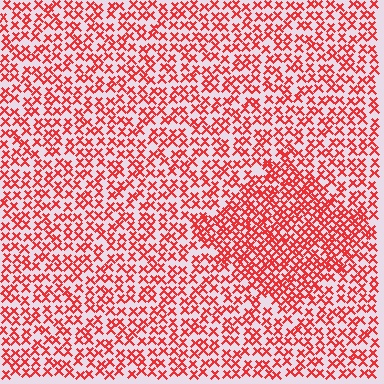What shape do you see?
I see a diamond.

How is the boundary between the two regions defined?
The boundary is defined by a change in element density (approximately 1.7x ratio). All elements are the same color, size, and shape.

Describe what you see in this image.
The image contains small red elements arranged at two different densities. A diamond-shaped region is visible where the elements are more densely packed than the surrounding area.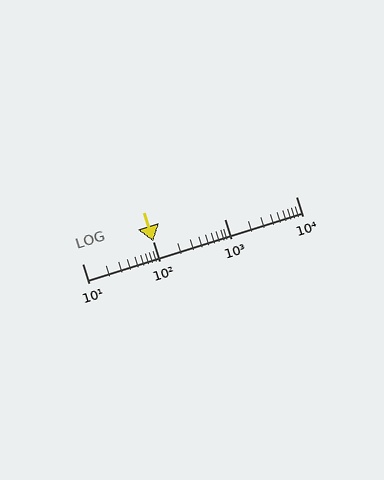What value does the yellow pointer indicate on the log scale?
The pointer indicates approximately 100.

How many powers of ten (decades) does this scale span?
The scale spans 3 decades, from 10 to 10000.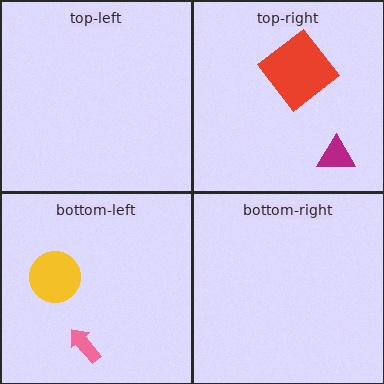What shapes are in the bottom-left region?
The yellow circle, the pink arrow.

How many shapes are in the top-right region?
2.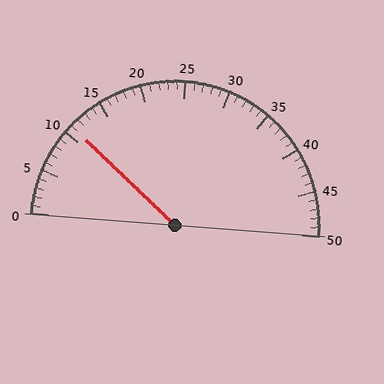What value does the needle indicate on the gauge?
The needle indicates approximately 11.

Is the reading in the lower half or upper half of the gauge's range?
The reading is in the lower half of the range (0 to 50).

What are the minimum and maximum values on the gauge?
The gauge ranges from 0 to 50.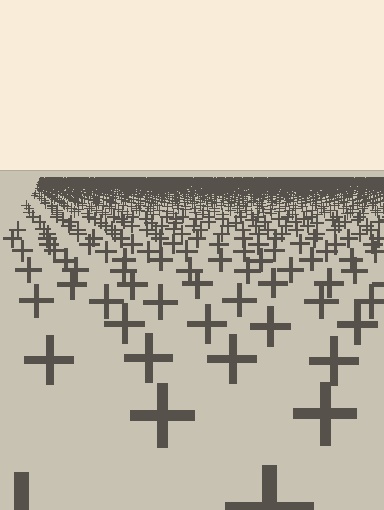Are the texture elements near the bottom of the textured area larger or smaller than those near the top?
Larger. Near the bottom, elements are closer to the viewer and appear at a bigger on-screen size.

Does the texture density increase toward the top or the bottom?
Density increases toward the top.